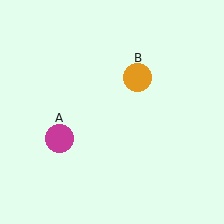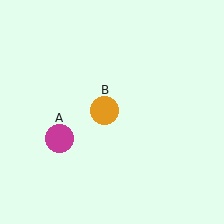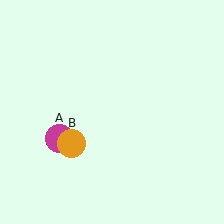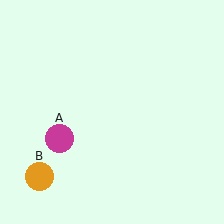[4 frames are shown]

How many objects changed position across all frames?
1 object changed position: orange circle (object B).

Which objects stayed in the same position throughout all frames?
Magenta circle (object A) remained stationary.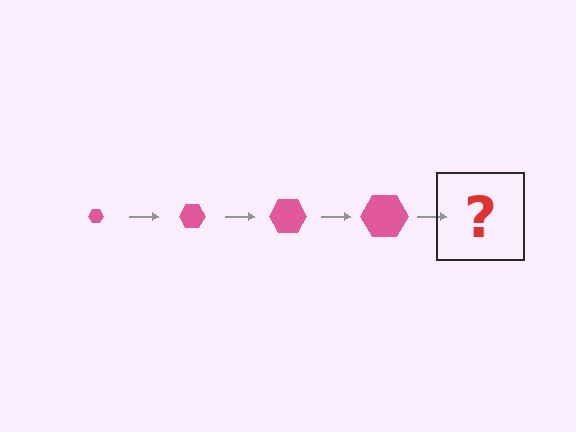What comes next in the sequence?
The next element should be a pink hexagon, larger than the previous one.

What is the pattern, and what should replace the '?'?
The pattern is that the hexagon gets progressively larger each step. The '?' should be a pink hexagon, larger than the previous one.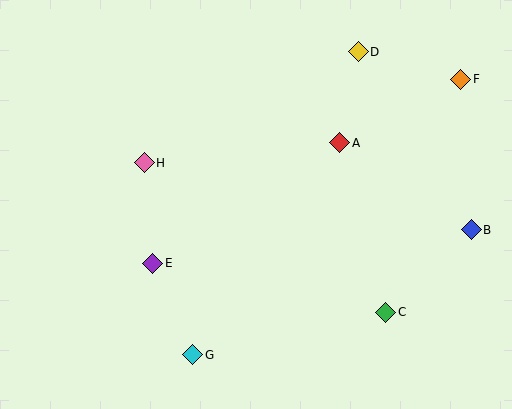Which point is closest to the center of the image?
Point A at (340, 143) is closest to the center.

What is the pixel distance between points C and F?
The distance between C and F is 245 pixels.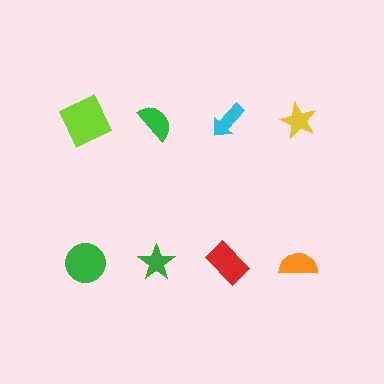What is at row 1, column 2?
A green semicircle.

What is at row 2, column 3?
A red rectangle.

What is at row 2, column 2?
A green star.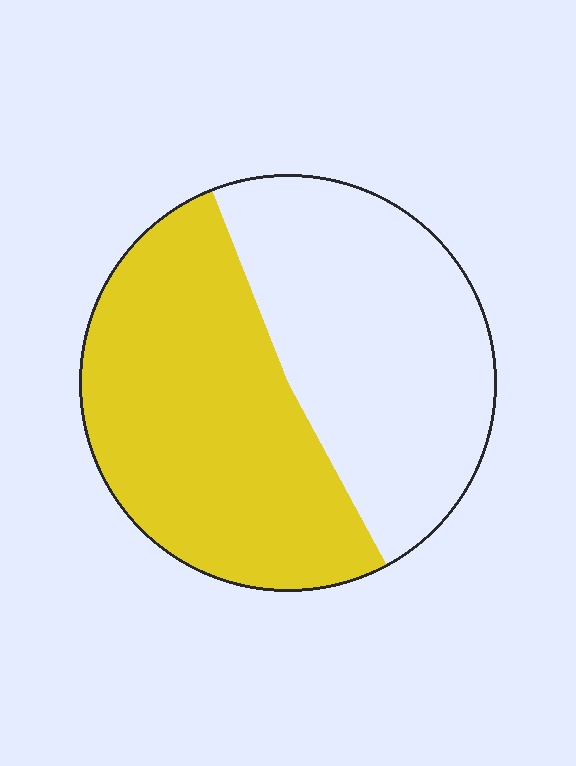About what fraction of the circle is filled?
About one half (1/2).